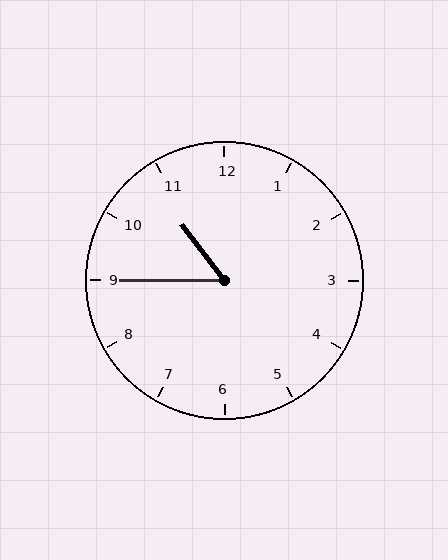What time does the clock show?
10:45.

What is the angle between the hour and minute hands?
Approximately 52 degrees.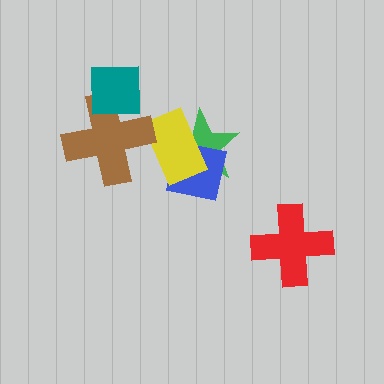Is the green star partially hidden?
Yes, it is partially covered by another shape.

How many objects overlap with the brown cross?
2 objects overlap with the brown cross.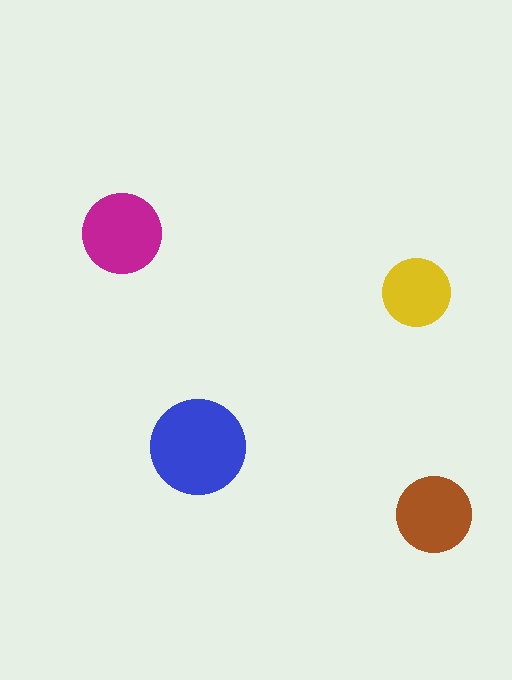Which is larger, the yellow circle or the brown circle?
The brown one.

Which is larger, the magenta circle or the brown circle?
The magenta one.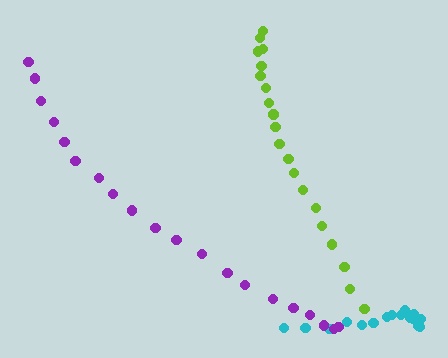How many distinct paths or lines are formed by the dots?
There are 3 distinct paths.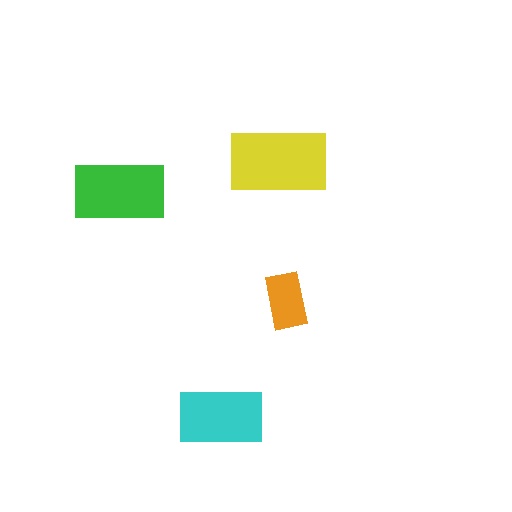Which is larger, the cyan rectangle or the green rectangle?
The green one.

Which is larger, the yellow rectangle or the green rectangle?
The yellow one.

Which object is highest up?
The yellow rectangle is topmost.